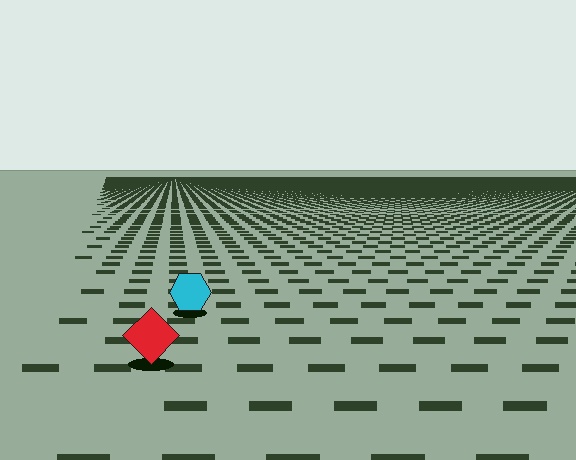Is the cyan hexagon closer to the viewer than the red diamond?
No. The red diamond is closer — you can tell from the texture gradient: the ground texture is coarser near it.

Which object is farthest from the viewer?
The cyan hexagon is farthest from the viewer. It appears smaller and the ground texture around it is denser.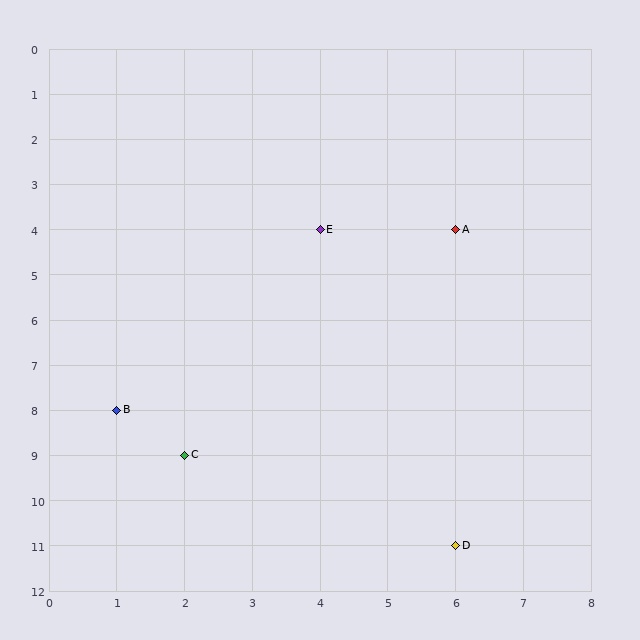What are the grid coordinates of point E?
Point E is at grid coordinates (4, 4).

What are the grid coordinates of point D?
Point D is at grid coordinates (6, 11).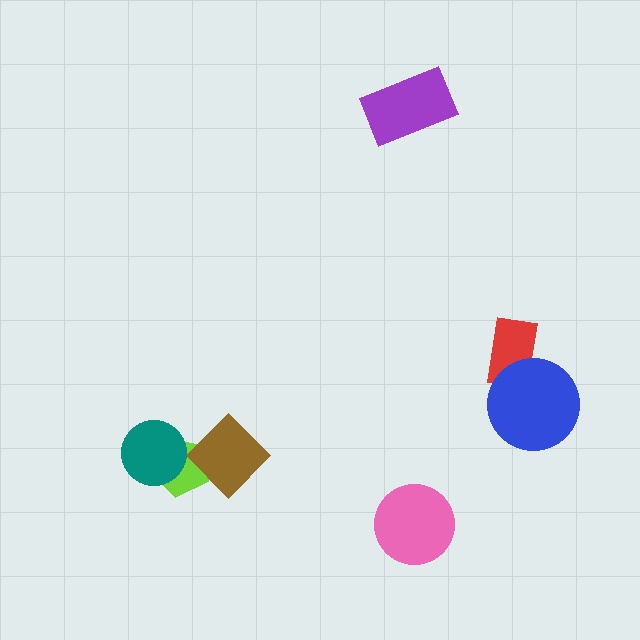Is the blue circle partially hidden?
No, no other shape covers it.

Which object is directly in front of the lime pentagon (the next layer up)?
The teal circle is directly in front of the lime pentagon.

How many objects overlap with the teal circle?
1 object overlaps with the teal circle.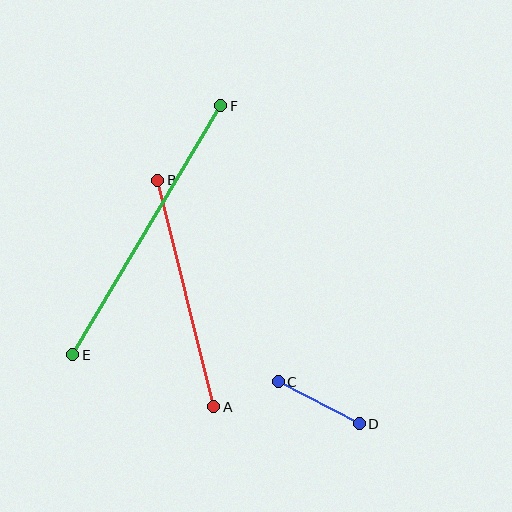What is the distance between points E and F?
The distance is approximately 289 pixels.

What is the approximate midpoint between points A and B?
The midpoint is at approximately (186, 294) pixels.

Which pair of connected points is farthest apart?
Points E and F are farthest apart.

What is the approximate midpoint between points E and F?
The midpoint is at approximately (147, 230) pixels.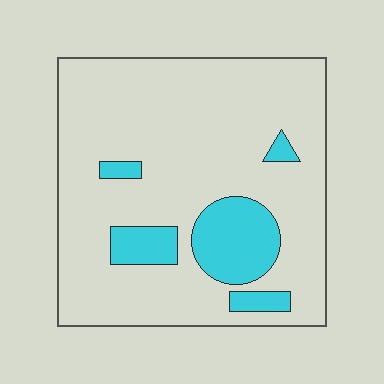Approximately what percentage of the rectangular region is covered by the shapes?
Approximately 15%.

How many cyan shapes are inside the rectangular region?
5.